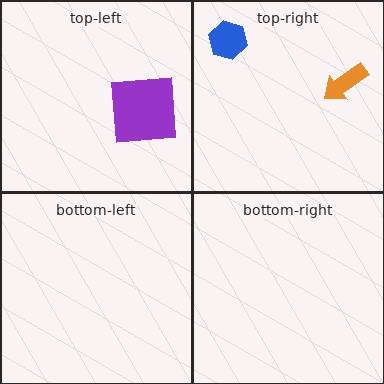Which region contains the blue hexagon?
The top-right region.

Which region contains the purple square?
The top-left region.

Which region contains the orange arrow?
The top-right region.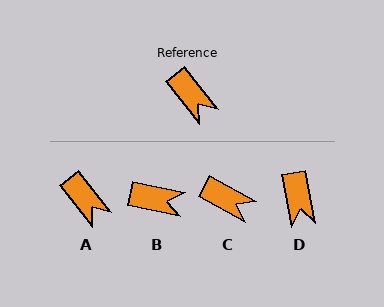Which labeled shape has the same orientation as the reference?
A.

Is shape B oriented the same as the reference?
No, it is off by about 40 degrees.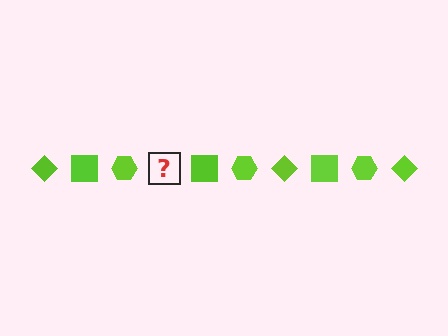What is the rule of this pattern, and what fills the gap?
The rule is that the pattern cycles through diamond, square, hexagon shapes in lime. The gap should be filled with a lime diamond.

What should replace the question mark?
The question mark should be replaced with a lime diamond.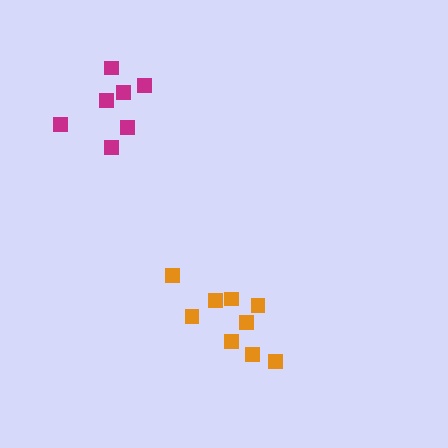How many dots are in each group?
Group 1: 9 dots, Group 2: 7 dots (16 total).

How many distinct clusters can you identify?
There are 2 distinct clusters.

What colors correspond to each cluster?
The clusters are colored: orange, magenta.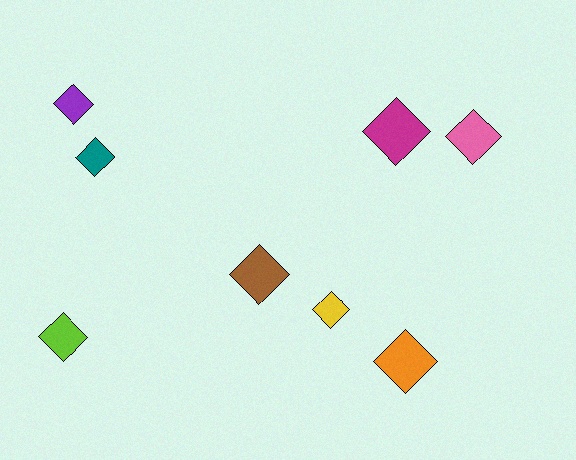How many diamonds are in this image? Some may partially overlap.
There are 8 diamonds.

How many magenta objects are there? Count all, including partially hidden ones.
There is 1 magenta object.